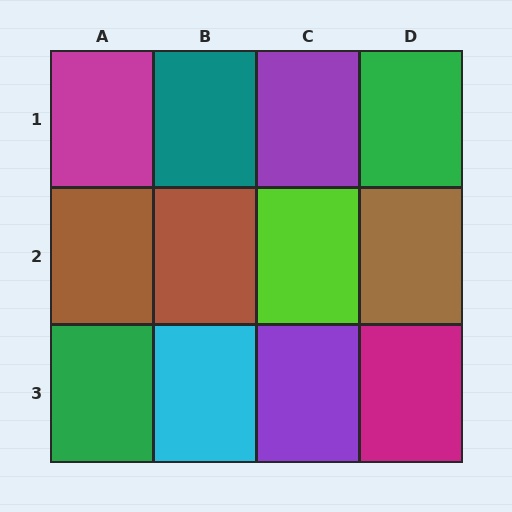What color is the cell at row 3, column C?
Purple.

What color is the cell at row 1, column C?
Purple.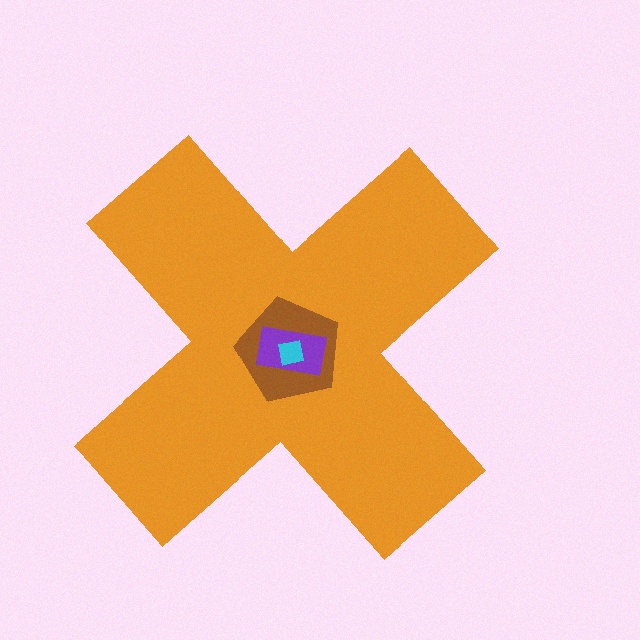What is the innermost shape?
The cyan square.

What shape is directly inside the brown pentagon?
The purple rectangle.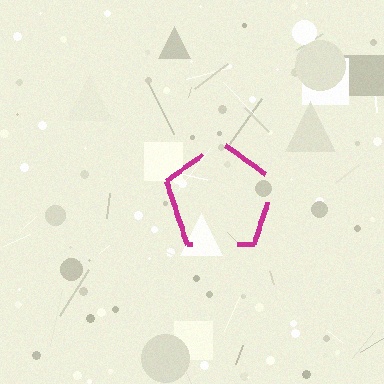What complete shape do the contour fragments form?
The contour fragments form a pentagon.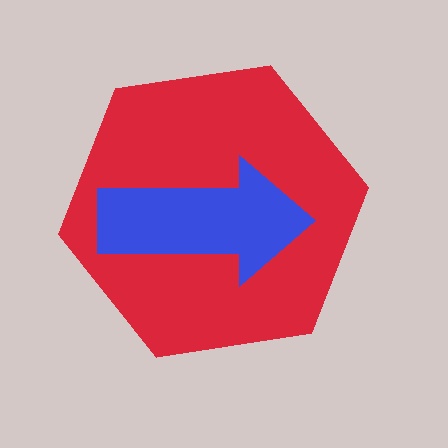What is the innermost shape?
The blue arrow.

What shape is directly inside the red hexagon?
The blue arrow.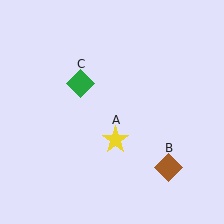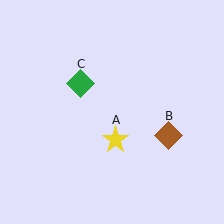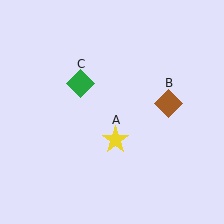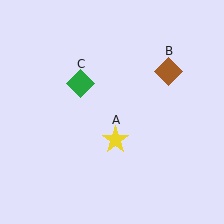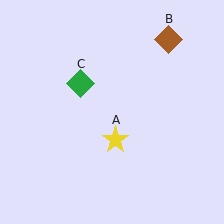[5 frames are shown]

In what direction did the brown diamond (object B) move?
The brown diamond (object B) moved up.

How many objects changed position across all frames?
1 object changed position: brown diamond (object B).